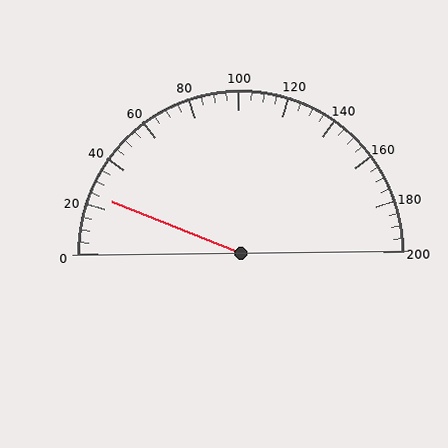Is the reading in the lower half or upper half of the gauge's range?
The reading is in the lower half of the range (0 to 200).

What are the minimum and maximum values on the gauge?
The gauge ranges from 0 to 200.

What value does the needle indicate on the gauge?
The needle indicates approximately 25.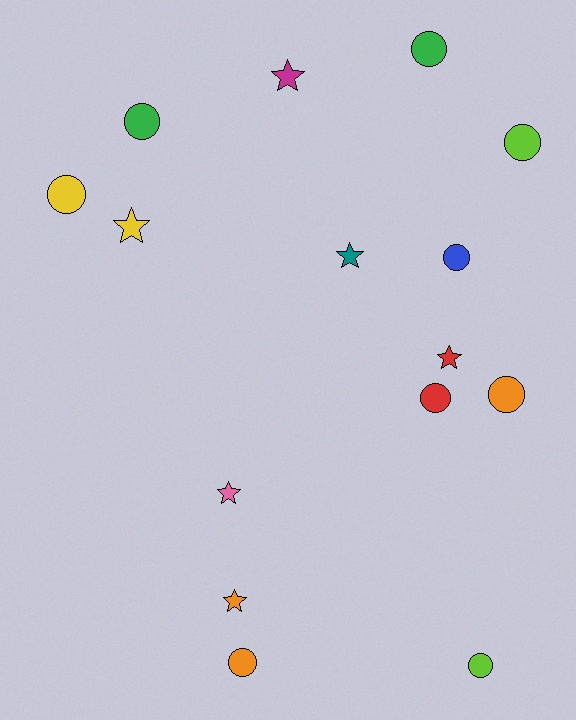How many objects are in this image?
There are 15 objects.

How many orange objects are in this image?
There are 3 orange objects.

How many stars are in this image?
There are 6 stars.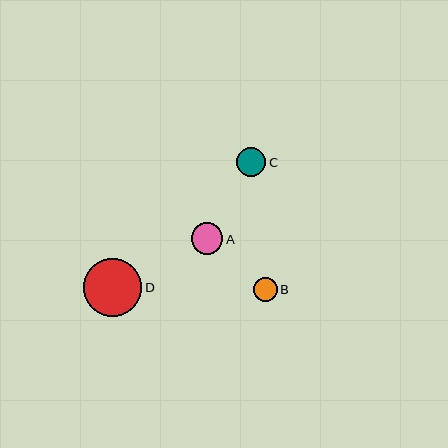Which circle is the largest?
Circle D is the largest with a size of approximately 58 pixels.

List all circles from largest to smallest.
From largest to smallest: D, A, C, B.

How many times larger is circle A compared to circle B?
Circle A is approximately 1.3 times the size of circle B.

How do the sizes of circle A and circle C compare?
Circle A and circle C are approximately the same size.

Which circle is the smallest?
Circle B is the smallest with a size of approximately 24 pixels.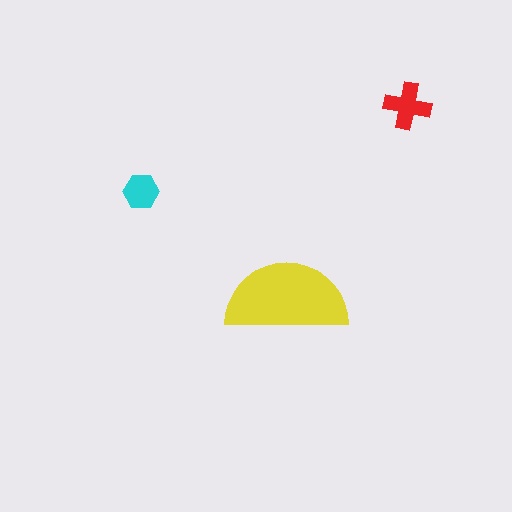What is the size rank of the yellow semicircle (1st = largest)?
1st.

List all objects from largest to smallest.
The yellow semicircle, the red cross, the cyan hexagon.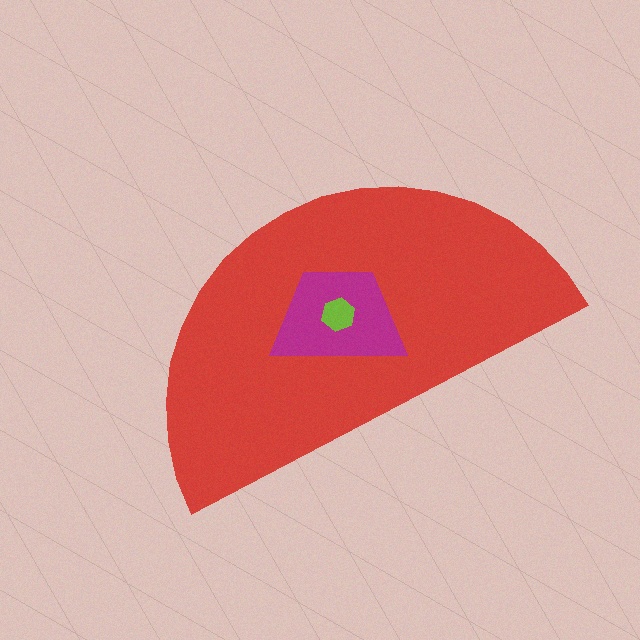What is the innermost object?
The lime hexagon.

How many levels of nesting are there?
3.